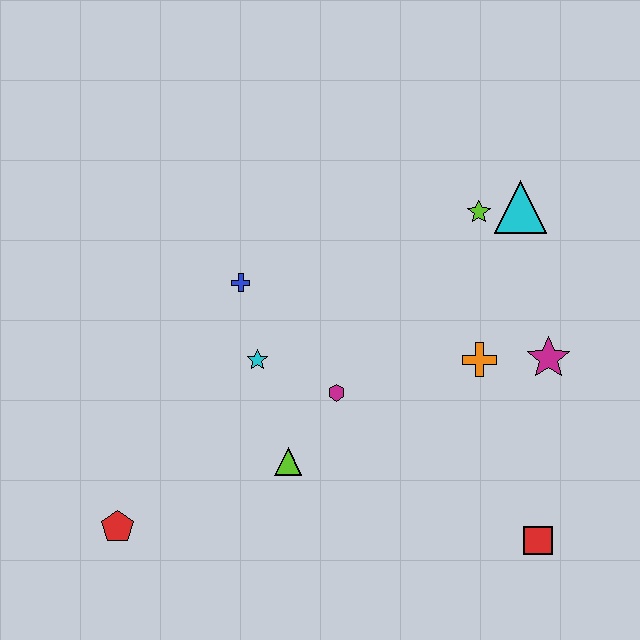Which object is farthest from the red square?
The red pentagon is farthest from the red square.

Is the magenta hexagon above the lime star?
No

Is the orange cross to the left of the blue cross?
No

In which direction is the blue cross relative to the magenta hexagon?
The blue cross is above the magenta hexagon.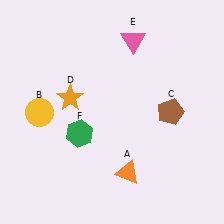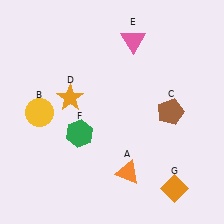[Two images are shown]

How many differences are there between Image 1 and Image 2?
There is 1 difference between the two images.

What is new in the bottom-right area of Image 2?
An orange diamond (G) was added in the bottom-right area of Image 2.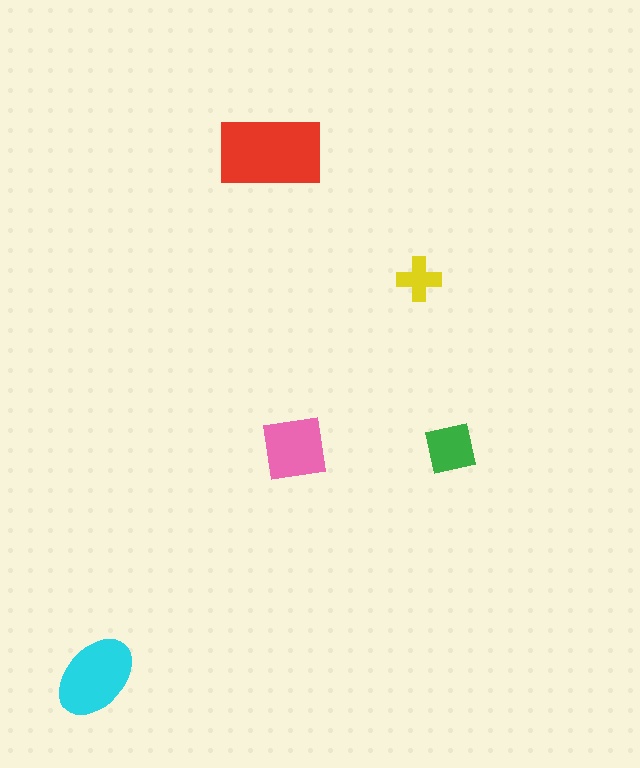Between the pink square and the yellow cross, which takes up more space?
The pink square.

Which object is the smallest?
The yellow cross.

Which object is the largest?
The red rectangle.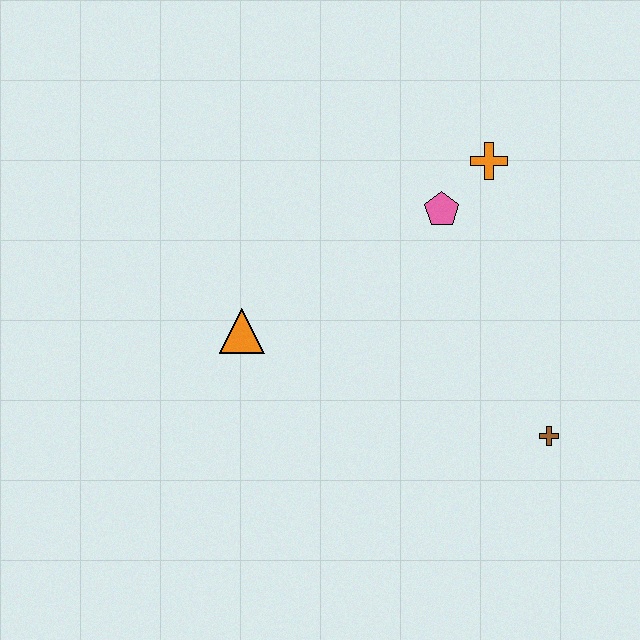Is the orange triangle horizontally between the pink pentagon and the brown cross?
No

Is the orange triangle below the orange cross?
Yes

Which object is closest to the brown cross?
The pink pentagon is closest to the brown cross.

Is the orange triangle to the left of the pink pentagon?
Yes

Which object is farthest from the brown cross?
The orange triangle is farthest from the brown cross.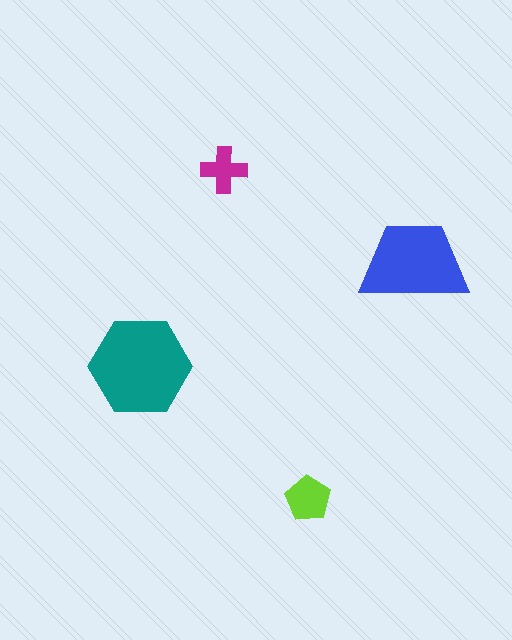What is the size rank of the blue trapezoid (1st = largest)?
2nd.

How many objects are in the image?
There are 4 objects in the image.